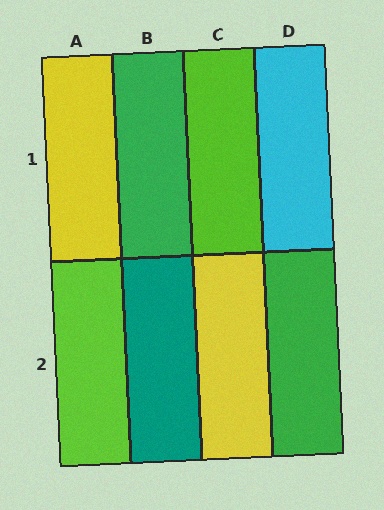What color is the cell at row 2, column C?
Yellow.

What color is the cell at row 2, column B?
Teal.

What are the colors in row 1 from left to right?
Yellow, green, lime, cyan.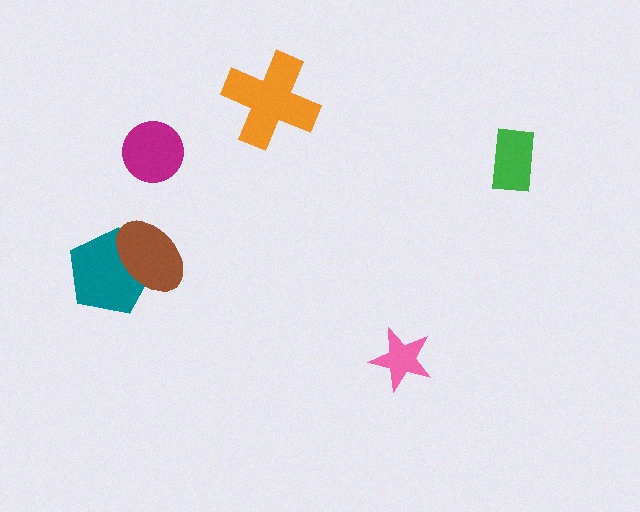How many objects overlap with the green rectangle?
0 objects overlap with the green rectangle.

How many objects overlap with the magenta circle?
0 objects overlap with the magenta circle.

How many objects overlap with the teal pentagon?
1 object overlaps with the teal pentagon.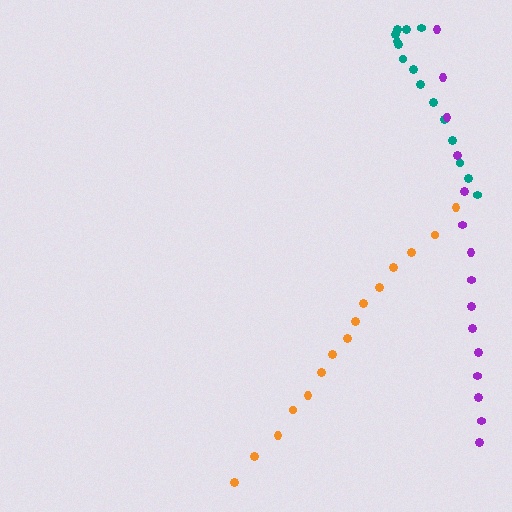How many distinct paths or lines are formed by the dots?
There are 3 distinct paths.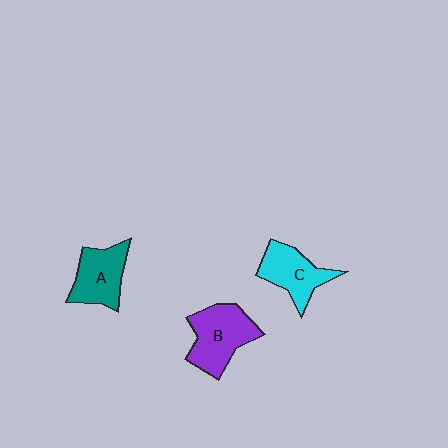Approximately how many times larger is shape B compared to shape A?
Approximately 1.2 times.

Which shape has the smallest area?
Shape C (cyan).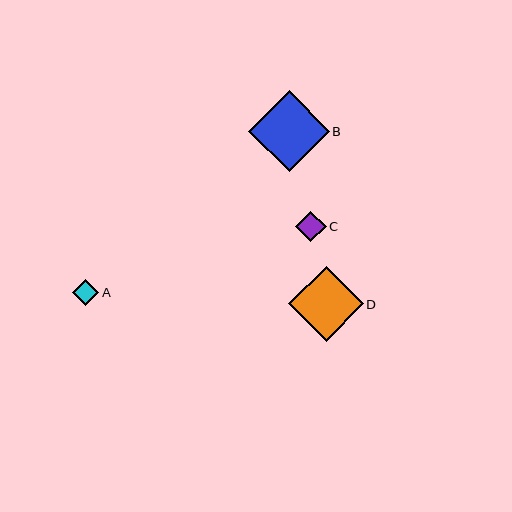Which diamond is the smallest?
Diamond A is the smallest with a size of approximately 26 pixels.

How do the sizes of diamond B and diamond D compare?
Diamond B and diamond D are approximately the same size.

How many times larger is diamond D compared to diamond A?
Diamond D is approximately 2.8 times the size of diamond A.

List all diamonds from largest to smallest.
From largest to smallest: B, D, C, A.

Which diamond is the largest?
Diamond B is the largest with a size of approximately 81 pixels.